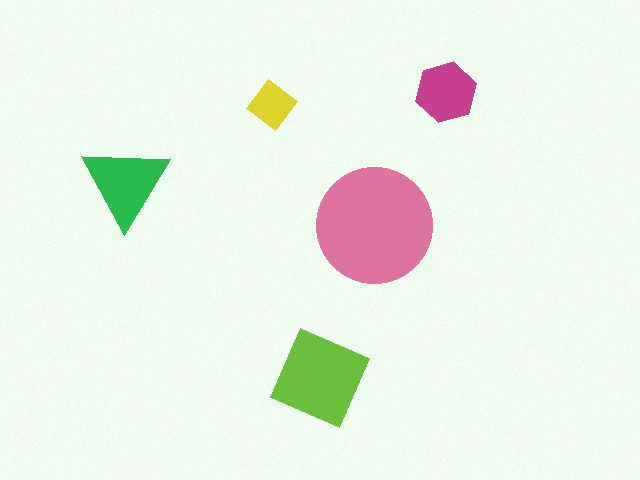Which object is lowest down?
The lime diamond is bottommost.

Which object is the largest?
The pink circle.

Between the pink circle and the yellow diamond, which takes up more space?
The pink circle.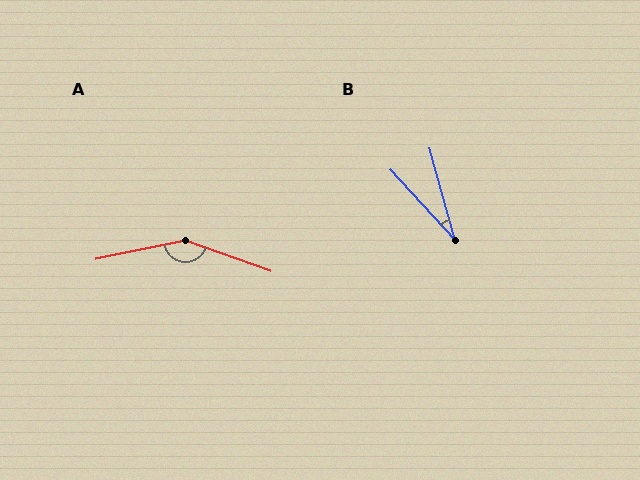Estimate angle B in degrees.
Approximately 27 degrees.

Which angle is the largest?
A, at approximately 149 degrees.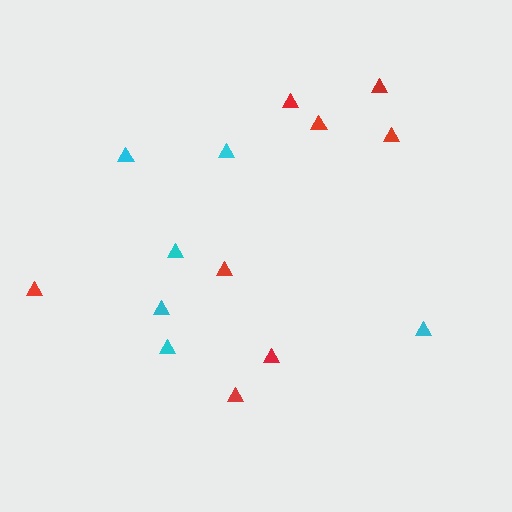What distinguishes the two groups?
There are 2 groups: one group of red triangles (8) and one group of cyan triangles (6).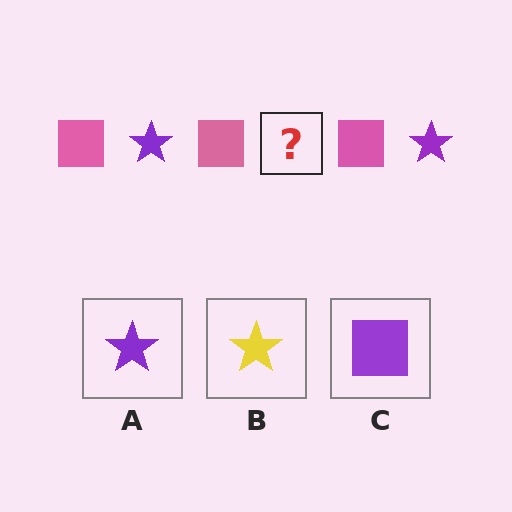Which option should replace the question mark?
Option A.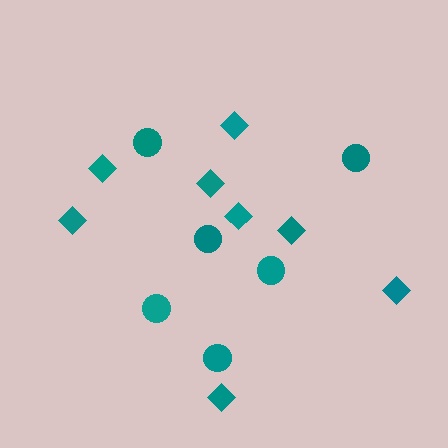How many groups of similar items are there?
There are 2 groups: one group of diamonds (8) and one group of circles (6).